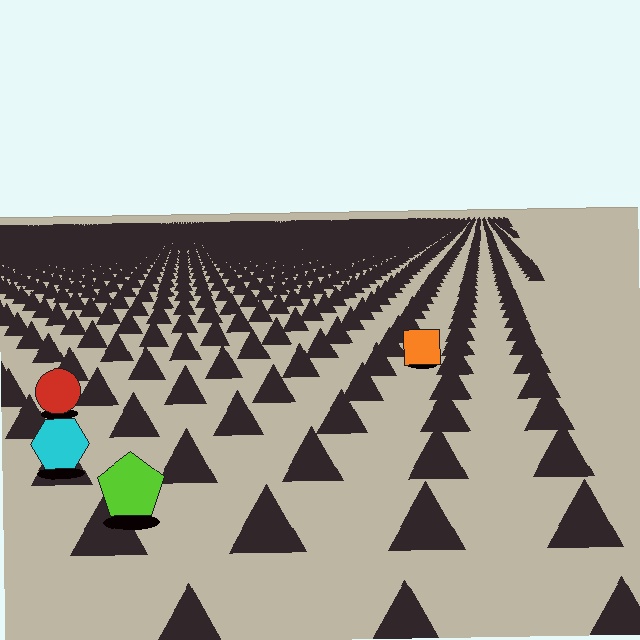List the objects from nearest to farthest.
From nearest to farthest: the lime pentagon, the cyan hexagon, the red circle, the orange square.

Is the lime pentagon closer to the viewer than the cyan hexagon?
Yes. The lime pentagon is closer — you can tell from the texture gradient: the ground texture is coarser near it.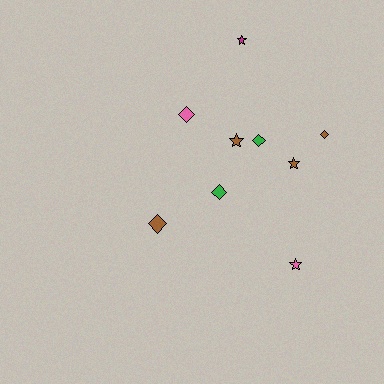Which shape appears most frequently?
Diamond, with 5 objects.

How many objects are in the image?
There are 9 objects.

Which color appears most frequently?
Brown, with 4 objects.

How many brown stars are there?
There are 2 brown stars.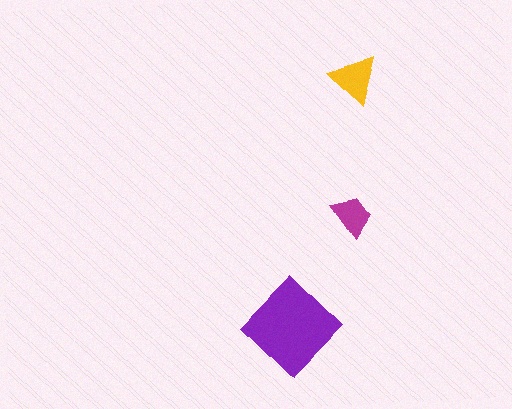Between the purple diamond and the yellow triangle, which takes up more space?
The purple diamond.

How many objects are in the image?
There are 3 objects in the image.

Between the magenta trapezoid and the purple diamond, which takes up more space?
The purple diamond.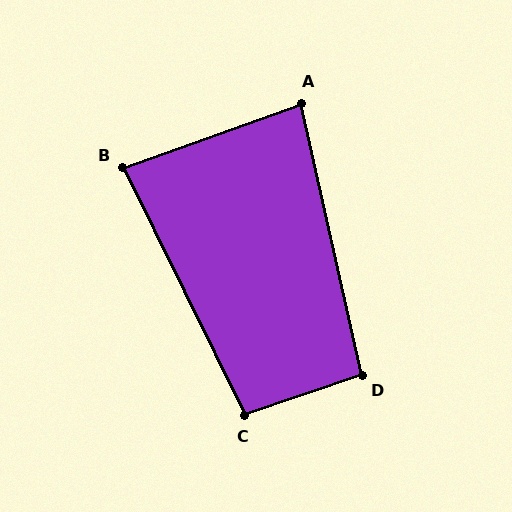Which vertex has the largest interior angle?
C, at approximately 97 degrees.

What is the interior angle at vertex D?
Approximately 96 degrees (obtuse).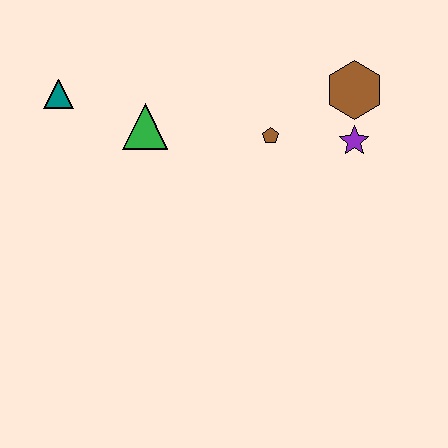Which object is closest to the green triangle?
The teal triangle is closest to the green triangle.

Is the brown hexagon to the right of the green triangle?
Yes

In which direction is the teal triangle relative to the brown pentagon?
The teal triangle is to the left of the brown pentagon.